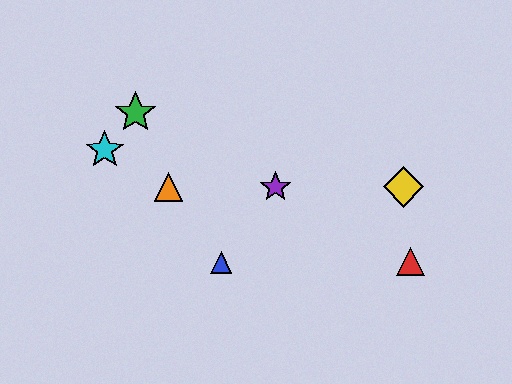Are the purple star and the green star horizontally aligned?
No, the purple star is at y≈187 and the green star is at y≈113.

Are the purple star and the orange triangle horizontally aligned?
Yes, both are at y≈187.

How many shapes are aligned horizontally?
3 shapes (the yellow diamond, the purple star, the orange triangle) are aligned horizontally.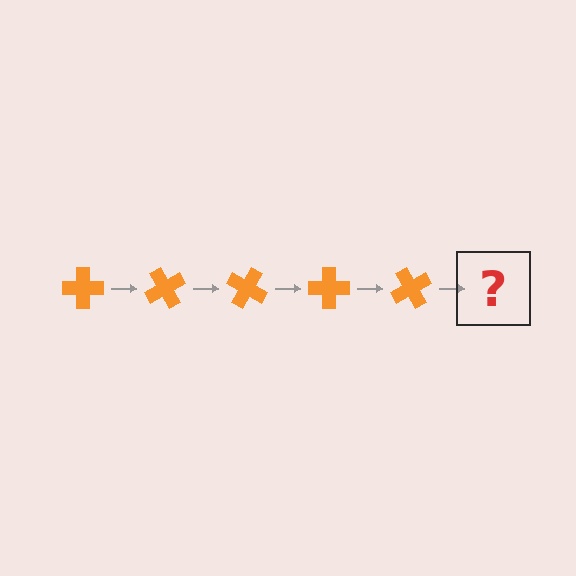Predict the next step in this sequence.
The next step is an orange cross rotated 300 degrees.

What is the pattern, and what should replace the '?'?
The pattern is that the cross rotates 60 degrees each step. The '?' should be an orange cross rotated 300 degrees.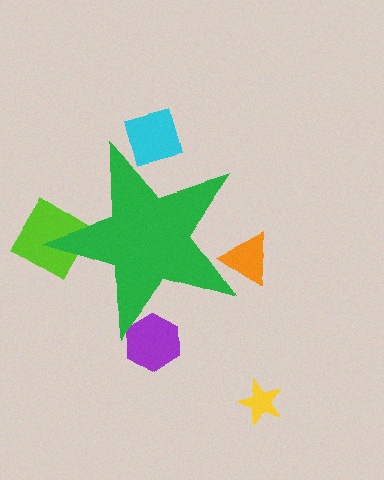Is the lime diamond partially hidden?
Yes, the lime diamond is partially hidden behind the green star.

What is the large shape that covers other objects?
A green star.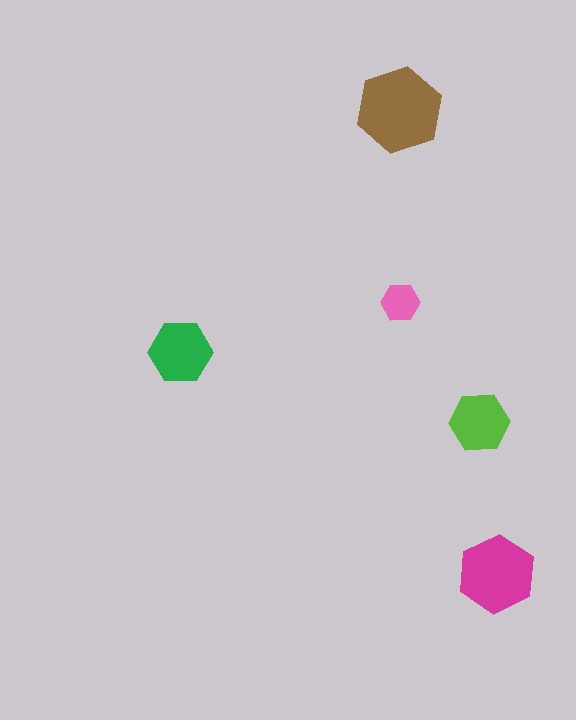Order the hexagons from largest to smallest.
the brown one, the magenta one, the green one, the lime one, the pink one.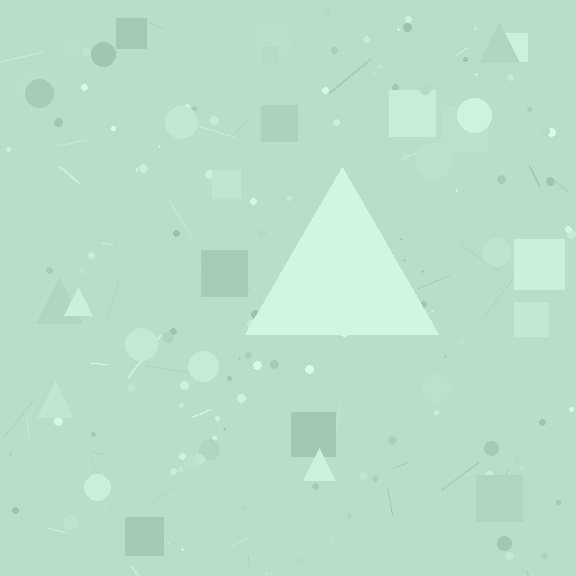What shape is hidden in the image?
A triangle is hidden in the image.